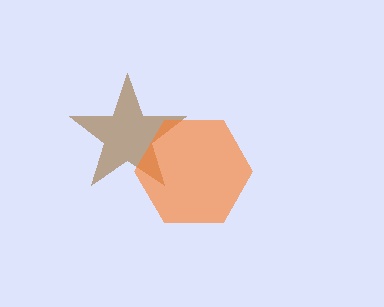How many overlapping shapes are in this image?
There are 2 overlapping shapes in the image.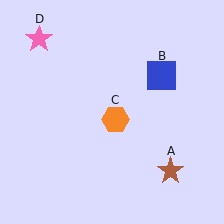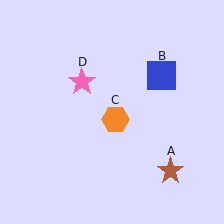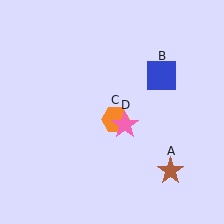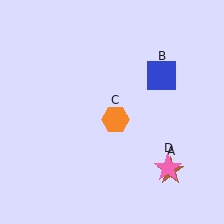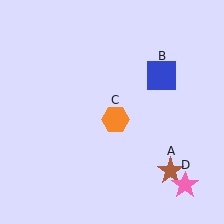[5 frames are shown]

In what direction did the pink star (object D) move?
The pink star (object D) moved down and to the right.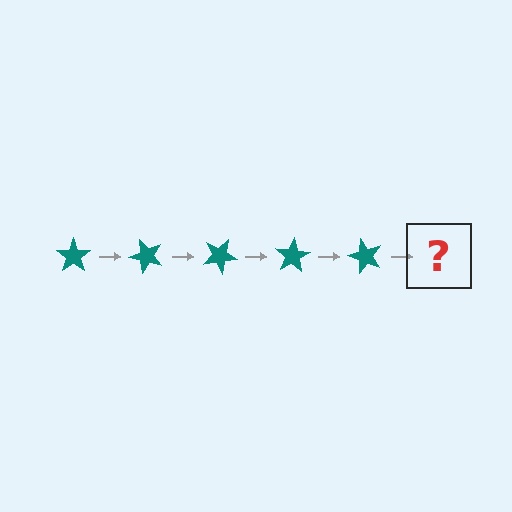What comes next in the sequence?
The next element should be a teal star rotated 250 degrees.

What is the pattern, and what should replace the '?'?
The pattern is that the star rotates 50 degrees each step. The '?' should be a teal star rotated 250 degrees.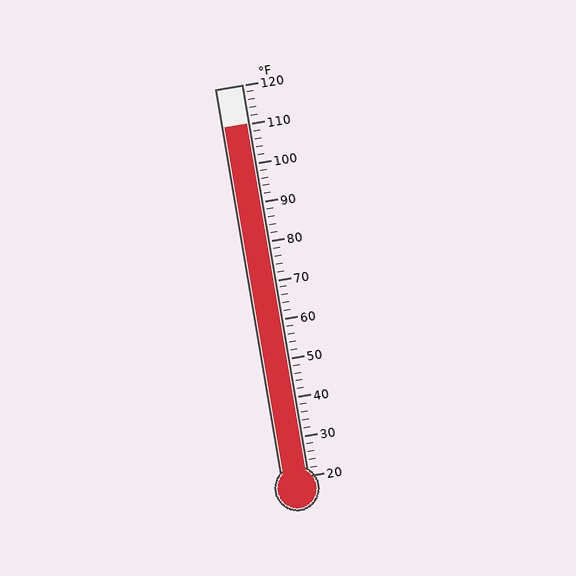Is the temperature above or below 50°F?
The temperature is above 50°F.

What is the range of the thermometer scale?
The thermometer scale ranges from 20°F to 120°F.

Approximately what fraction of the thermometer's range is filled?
The thermometer is filled to approximately 90% of its range.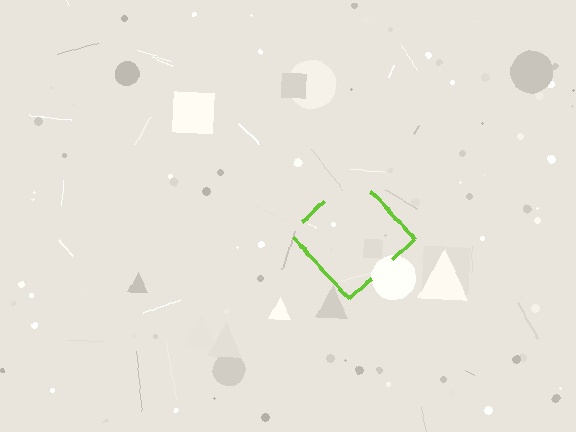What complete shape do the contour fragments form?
The contour fragments form a diamond.